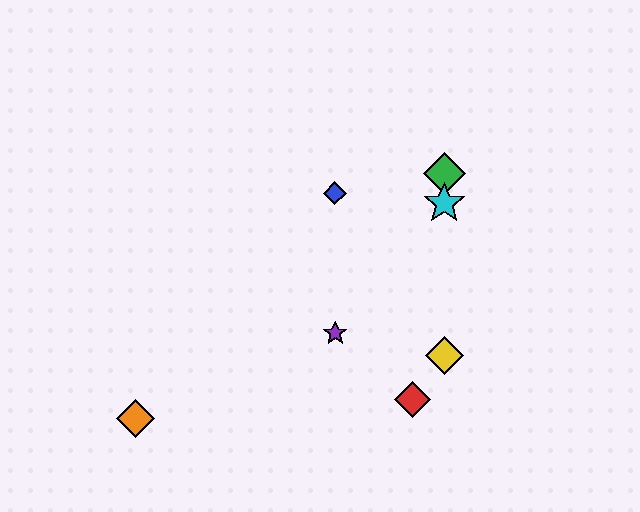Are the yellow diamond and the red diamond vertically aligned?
No, the yellow diamond is at x≈444 and the red diamond is at x≈413.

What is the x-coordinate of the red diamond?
The red diamond is at x≈413.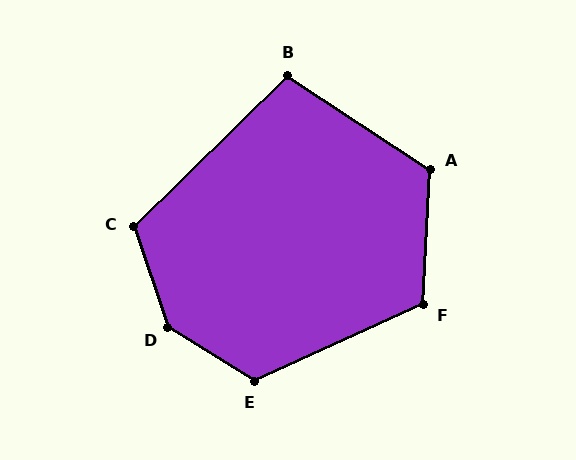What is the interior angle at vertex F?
Approximately 117 degrees (obtuse).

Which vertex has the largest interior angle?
D, at approximately 140 degrees.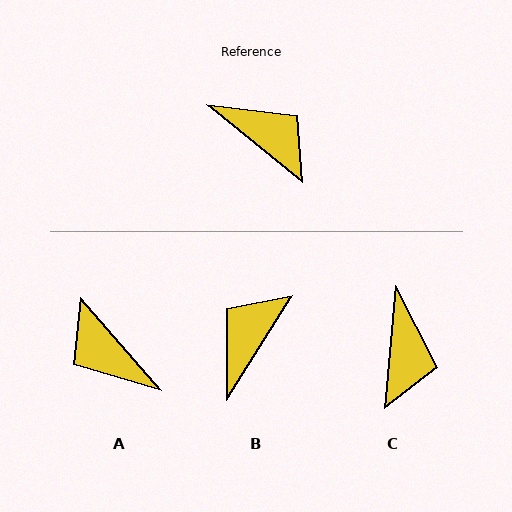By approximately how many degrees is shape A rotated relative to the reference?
Approximately 170 degrees counter-clockwise.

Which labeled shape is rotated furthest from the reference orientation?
A, about 170 degrees away.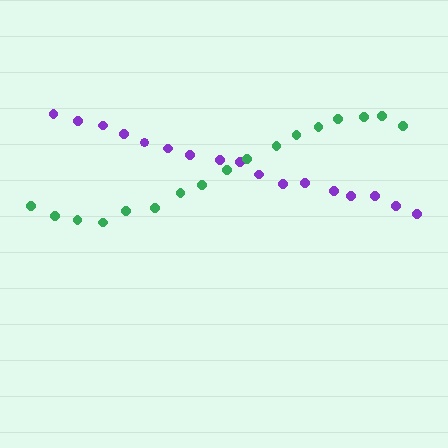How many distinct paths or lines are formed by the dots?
There are 2 distinct paths.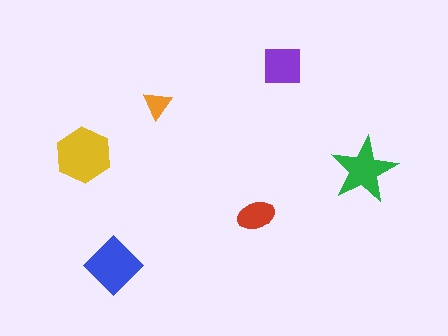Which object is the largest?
The yellow hexagon.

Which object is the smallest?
The orange triangle.